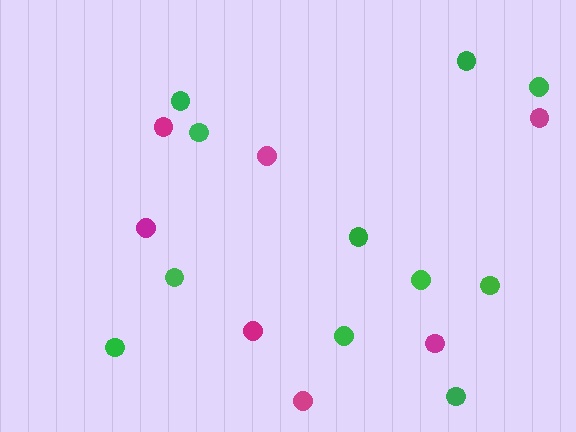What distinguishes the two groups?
There are 2 groups: one group of magenta circles (7) and one group of green circles (11).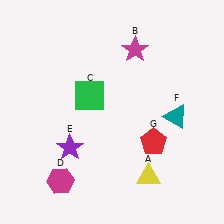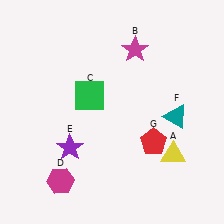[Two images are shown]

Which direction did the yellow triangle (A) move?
The yellow triangle (A) moved right.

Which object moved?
The yellow triangle (A) moved right.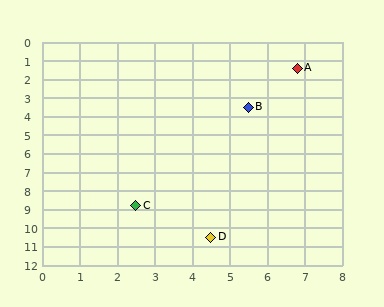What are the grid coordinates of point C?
Point C is at approximately (2.5, 8.8).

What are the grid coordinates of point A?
Point A is at approximately (6.8, 1.4).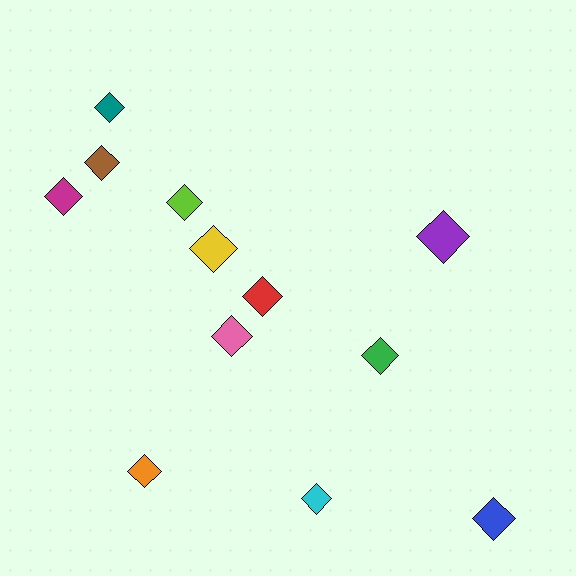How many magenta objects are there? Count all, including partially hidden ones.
There is 1 magenta object.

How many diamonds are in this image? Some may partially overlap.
There are 12 diamonds.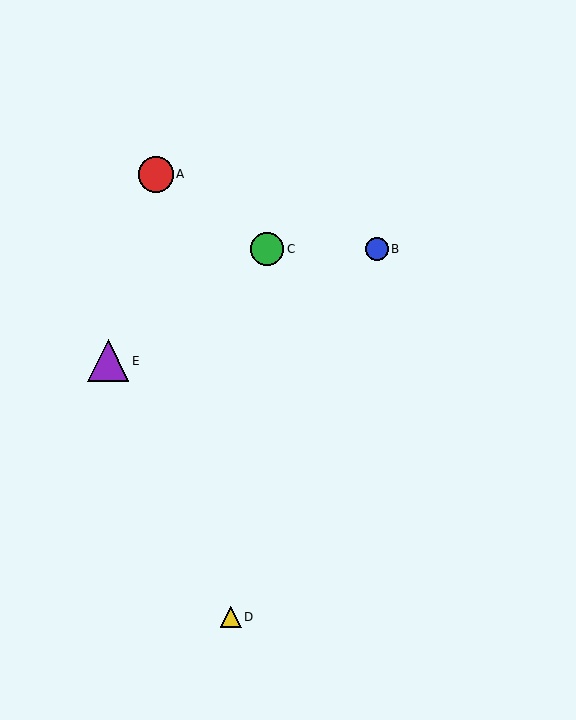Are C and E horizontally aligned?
No, C is at y≈249 and E is at y≈361.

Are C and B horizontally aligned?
Yes, both are at y≈249.